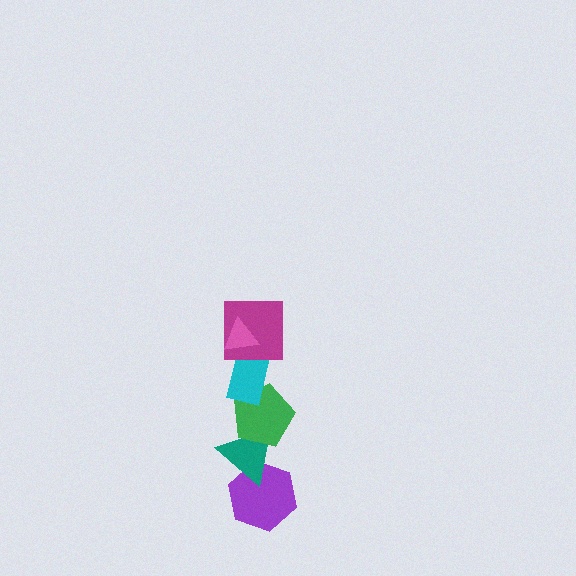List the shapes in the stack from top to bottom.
From top to bottom: the pink triangle, the magenta square, the cyan rectangle, the green pentagon, the teal triangle, the purple hexagon.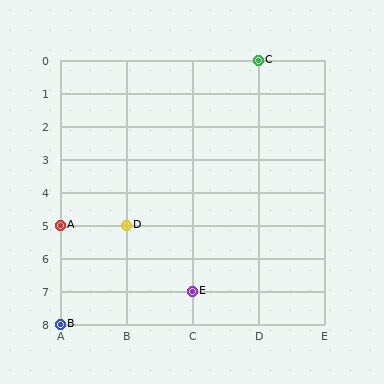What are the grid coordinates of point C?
Point C is at grid coordinates (D, 0).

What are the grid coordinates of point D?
Point D is at grid coordinates (B, 5).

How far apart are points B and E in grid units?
Points B and E are 2 columns and 1 row apart (about 2.2 grid units diagonally).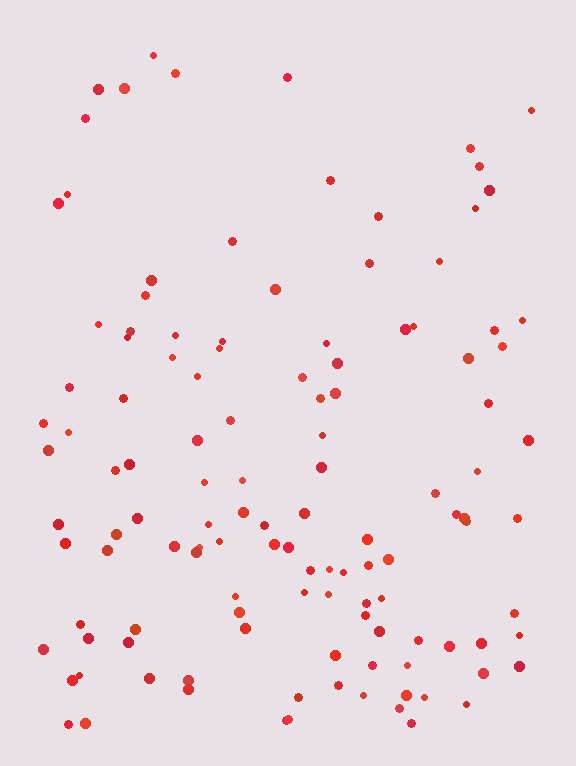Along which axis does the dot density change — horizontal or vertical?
Vertical.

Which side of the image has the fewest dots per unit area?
The top.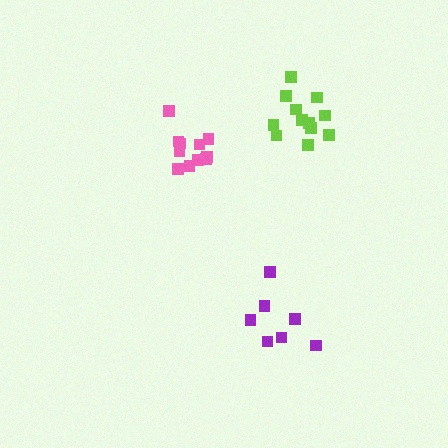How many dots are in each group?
Group 1: 7 dots, Group 2: 12 dots, Group 3: 11 dots (30 total).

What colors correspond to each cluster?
The clusters are colored: purple, lime, pink.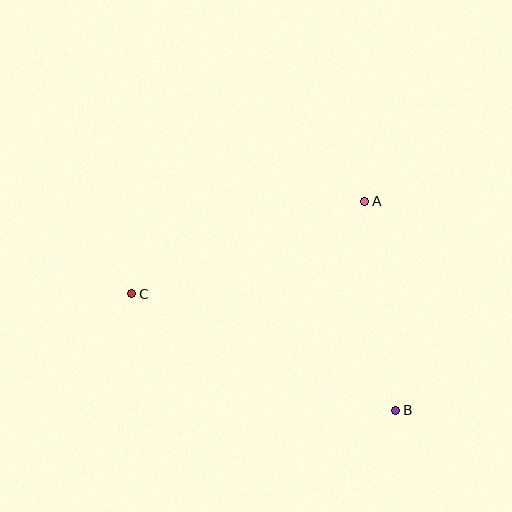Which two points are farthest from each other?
Points B and C are farthest from each other.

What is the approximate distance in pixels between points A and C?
The distance between A and C is approximately 251 pixels.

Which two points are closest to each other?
Points A and B are closest to each other.